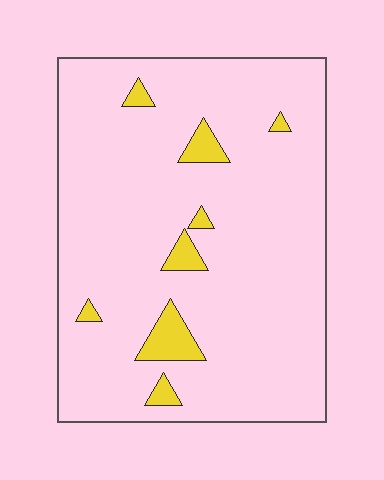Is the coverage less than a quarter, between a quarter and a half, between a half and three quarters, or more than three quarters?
Less than a quarter.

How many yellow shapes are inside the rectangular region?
8.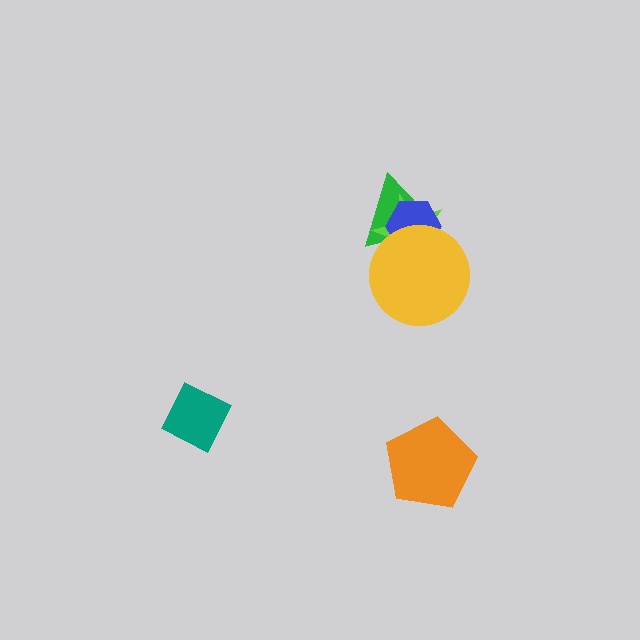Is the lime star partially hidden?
Yes, it is partially covered by another shape.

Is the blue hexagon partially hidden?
Yes, it is partially covered by another shape.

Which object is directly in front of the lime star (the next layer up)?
The blue hexagon is directly in front of the lime star.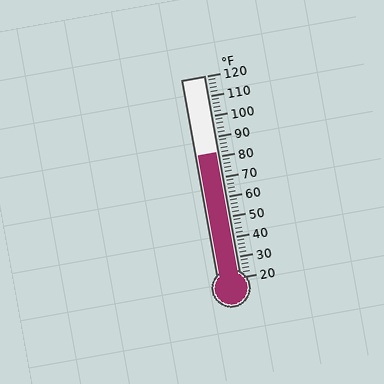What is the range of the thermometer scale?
The thermometer scale ranges from 20°F to 120°F.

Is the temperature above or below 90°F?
The temperature is below 90°F.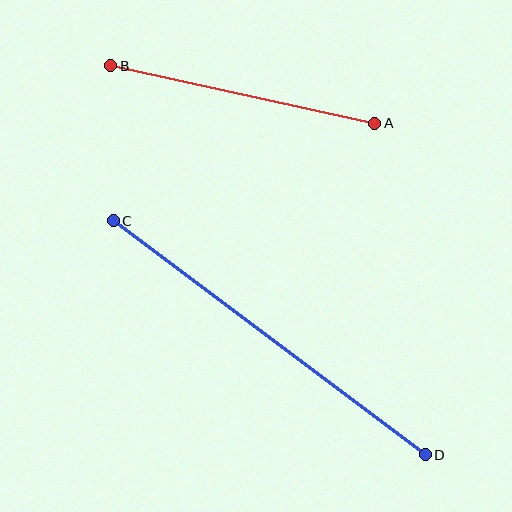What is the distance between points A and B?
The distance is approximately 270 pixels.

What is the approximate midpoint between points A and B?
The midpoint is at approximately (243, 95) pixels.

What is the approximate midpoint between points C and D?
The midpoint is at approximately (269, 338) pixels.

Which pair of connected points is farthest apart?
Points C and D are farthest apart.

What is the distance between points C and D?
The distance is approximately 390 pixels.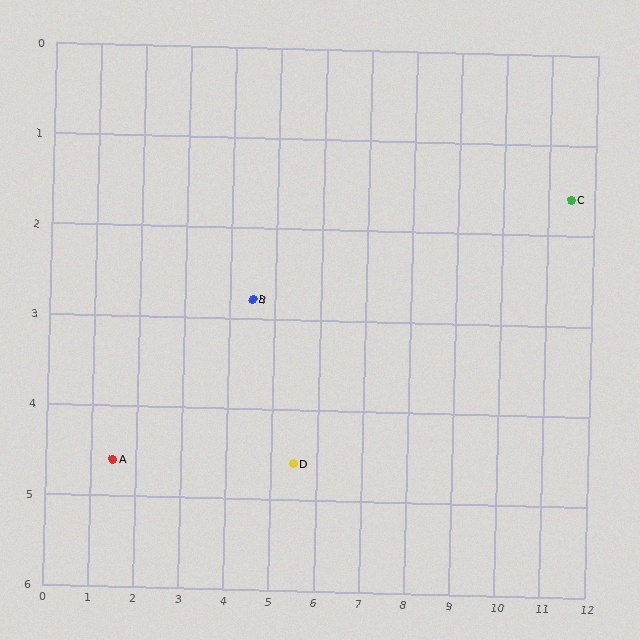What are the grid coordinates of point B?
Point B is at approximately (4.5, 2.8).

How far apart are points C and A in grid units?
Points C and A are about 10.4 grid units apart.